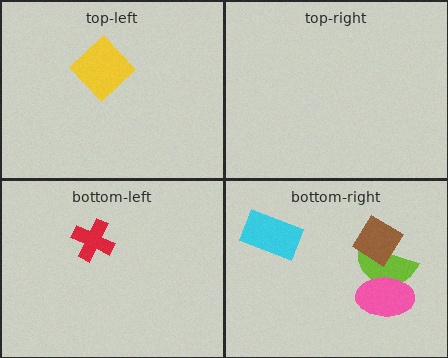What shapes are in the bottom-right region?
The lime semicircle, the brown diamond, the cyan rectangle, the pink ellipse.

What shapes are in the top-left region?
The yellow diamond.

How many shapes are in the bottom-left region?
1.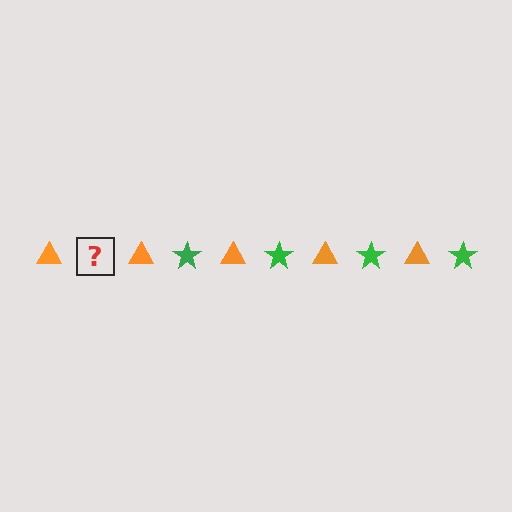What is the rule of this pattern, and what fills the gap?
The rule is that the pattern alternates between orange triangle and green star. The gap should be filled with a green star.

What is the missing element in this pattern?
The missing element is a green star.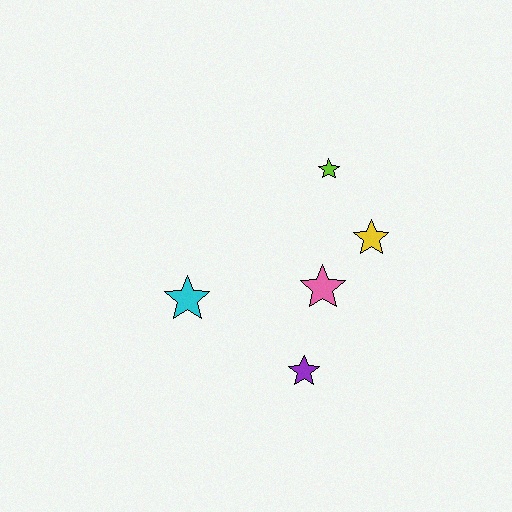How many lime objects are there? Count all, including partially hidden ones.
There is 1 lime object.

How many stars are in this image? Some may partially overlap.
There are 5 stars.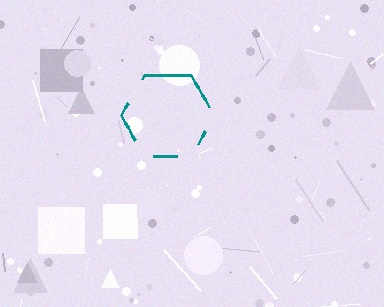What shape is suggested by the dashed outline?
The dashed outline suggests a hexagon.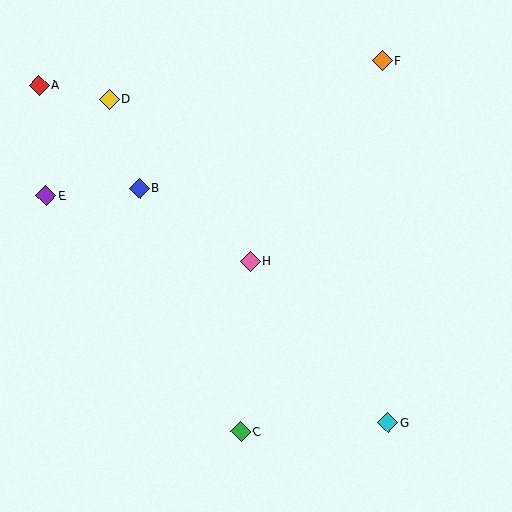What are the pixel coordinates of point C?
Point C is at (241, 432).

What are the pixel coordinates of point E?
Point E is at (46, 196).